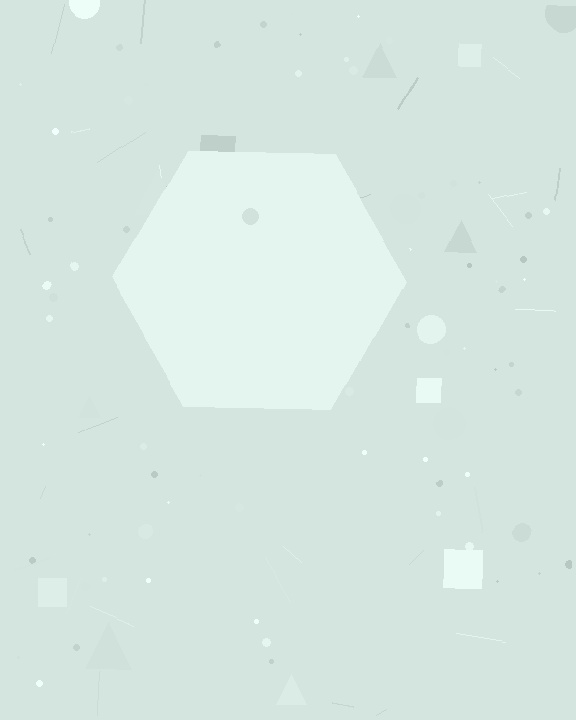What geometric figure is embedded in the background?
A hexagon is embedded in the background.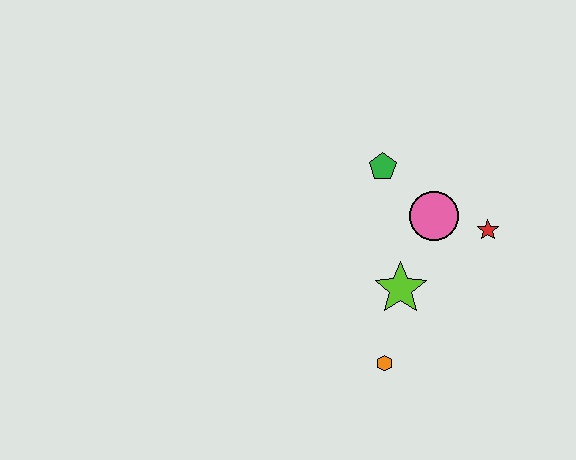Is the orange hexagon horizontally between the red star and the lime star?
No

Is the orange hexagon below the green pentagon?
Yes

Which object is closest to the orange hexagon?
The lime star is closest to the orange hexagon.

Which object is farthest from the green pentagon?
The orange hexagon is farthest from the green pentagon.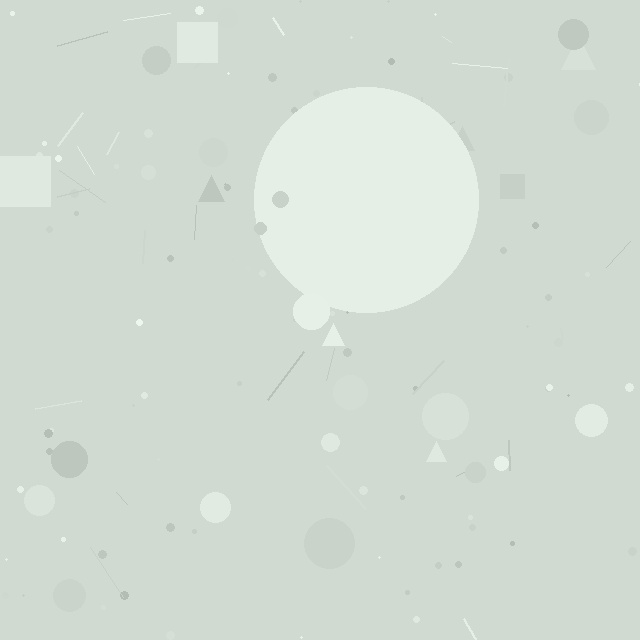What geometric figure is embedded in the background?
A circle is embedded in the background.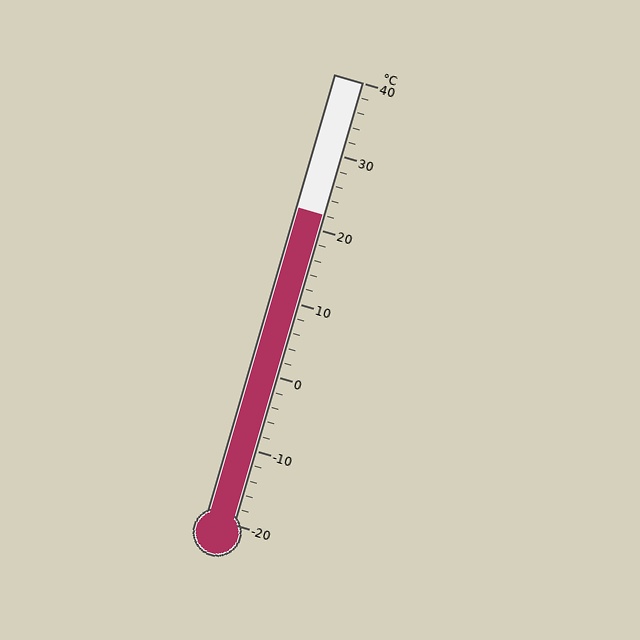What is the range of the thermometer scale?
The thermometer scale ranges from -20°C to 40°C.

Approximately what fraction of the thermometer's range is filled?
The thermometer is filled to approximately 70% of its range.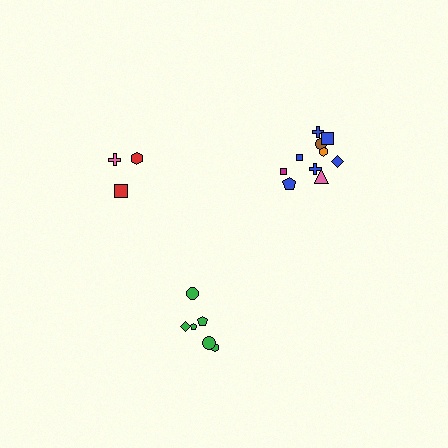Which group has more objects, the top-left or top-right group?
The top-right group.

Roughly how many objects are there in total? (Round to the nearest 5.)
Roughly 20 objects in total.